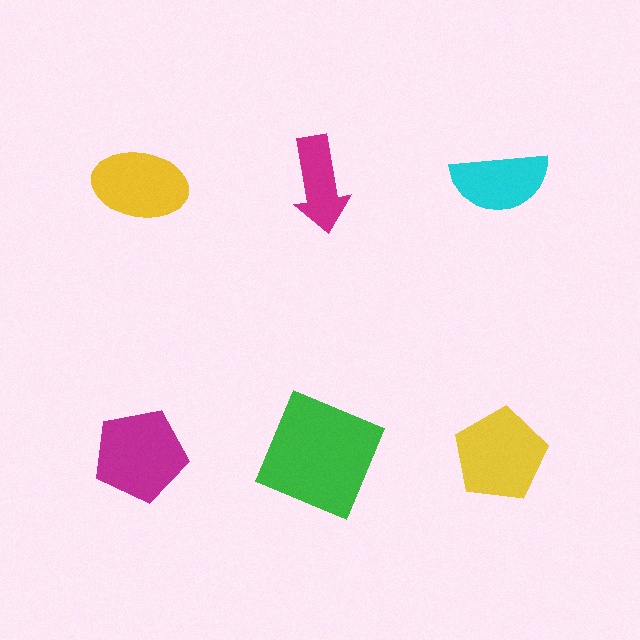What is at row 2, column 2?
A green square.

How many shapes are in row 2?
3 shapes.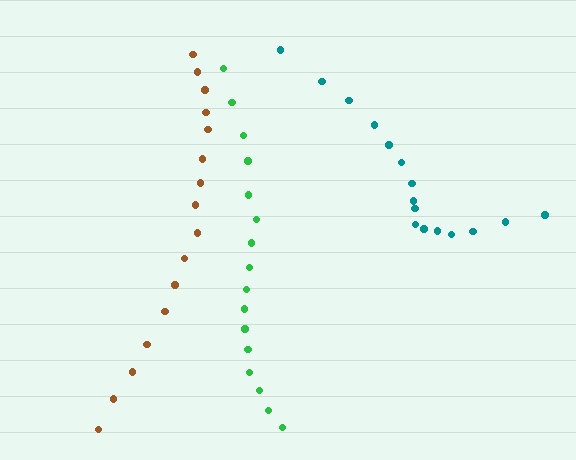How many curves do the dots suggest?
There are 3 distinct paths.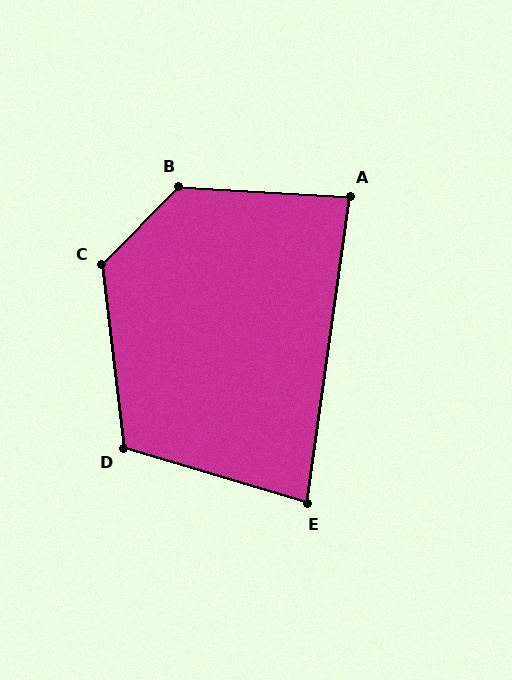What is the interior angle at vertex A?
Approximately 85 degrees (approximately right).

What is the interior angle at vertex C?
Approximately 129 degrees (obtuse).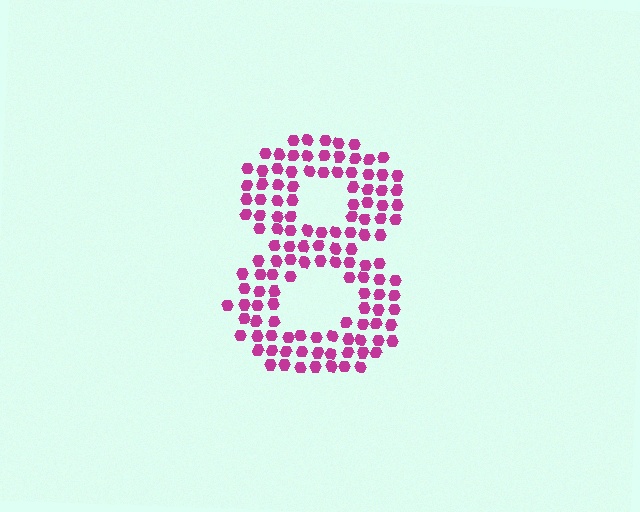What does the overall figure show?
The overall figure shows the digit 8.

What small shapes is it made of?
It is made of small hexagons.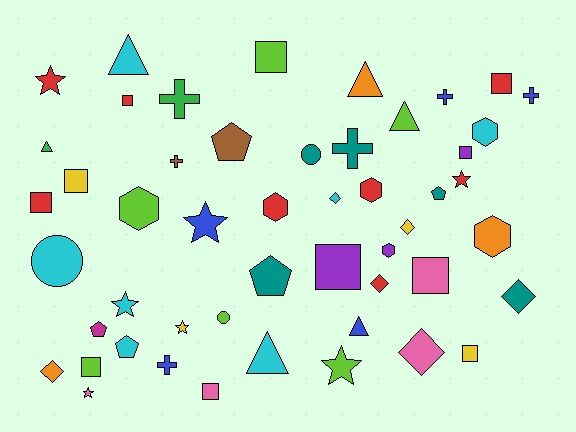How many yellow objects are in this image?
There are 4 yellow objects.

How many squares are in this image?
There are 11 squares.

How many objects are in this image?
There are 50 objects.